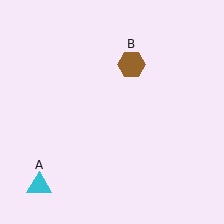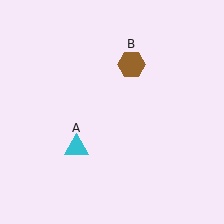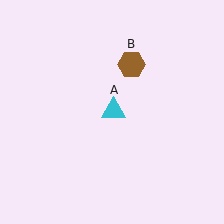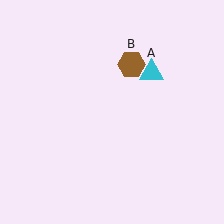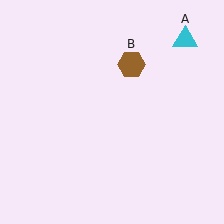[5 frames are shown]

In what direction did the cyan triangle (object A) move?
The cyan triangle (object A) moved up and to the right.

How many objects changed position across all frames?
1 object changed position: cyan triangle (object A).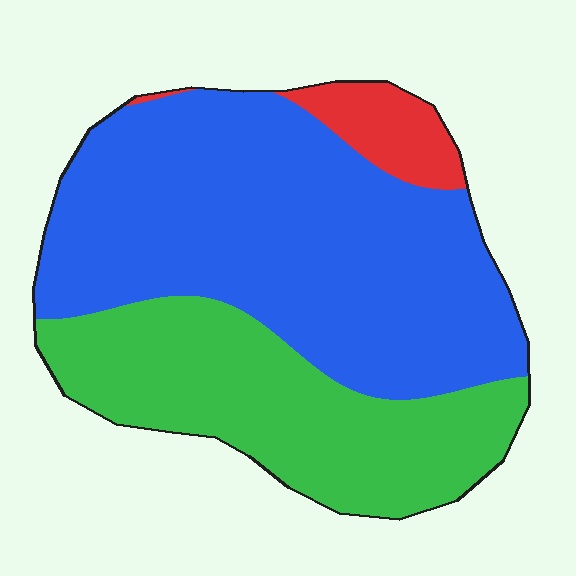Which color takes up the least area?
Red, at roughly 5%.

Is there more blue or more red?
Blue.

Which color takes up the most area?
Blue, at roughly 60%.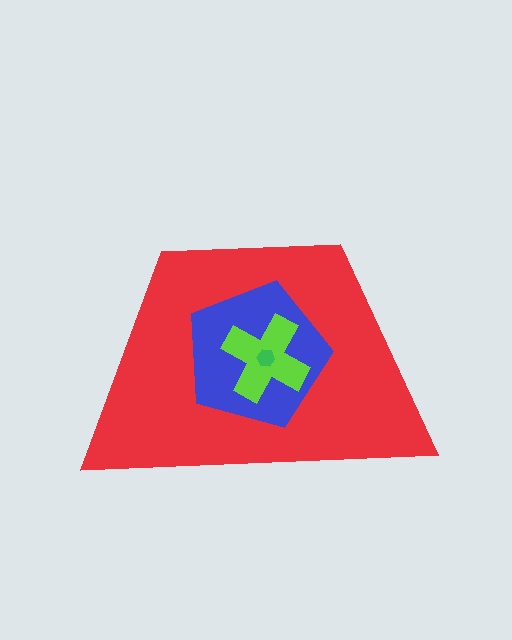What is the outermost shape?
The red trapezoid.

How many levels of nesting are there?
4.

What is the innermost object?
The green hexagon.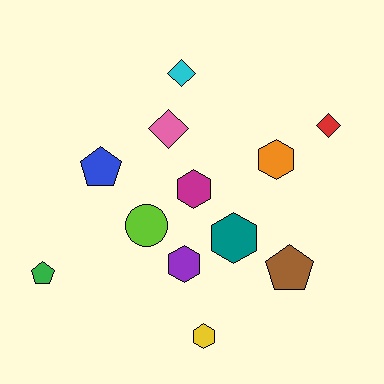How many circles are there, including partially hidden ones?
There is 1 circle.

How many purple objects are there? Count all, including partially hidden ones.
There is 1 purple object.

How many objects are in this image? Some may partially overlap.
There are 12 objects.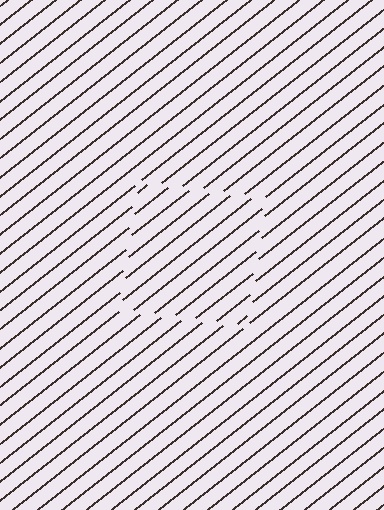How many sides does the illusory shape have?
4 sides — the line-ends trace a square.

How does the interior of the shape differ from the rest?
The interior of the shape contains the same grating, shifted by half a period — the contour is defined by the phase discontinuity where line-ends from the inner and outer gratings abut.